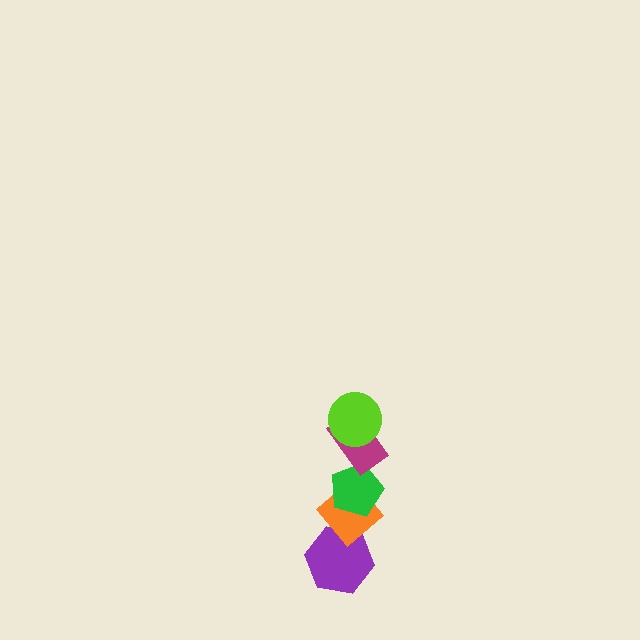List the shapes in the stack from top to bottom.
From top to bottom: the lime circle, the magenta rectangle, the green pentagon, the orange diamond, the purple hexagon.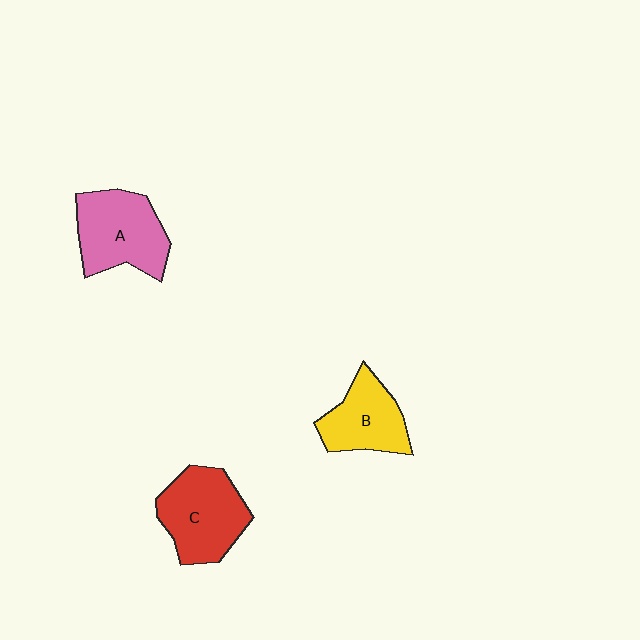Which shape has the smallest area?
Shape B (yellow).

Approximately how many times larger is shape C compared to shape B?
Approximately 1.3 times.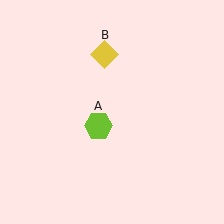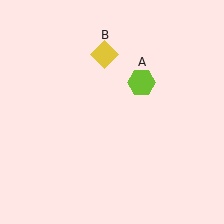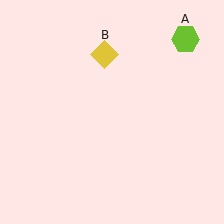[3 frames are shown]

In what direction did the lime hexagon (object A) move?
The lime hexagon (object A) moved up and to the right.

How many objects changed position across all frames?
1 object changed position: lime hexagon (object A).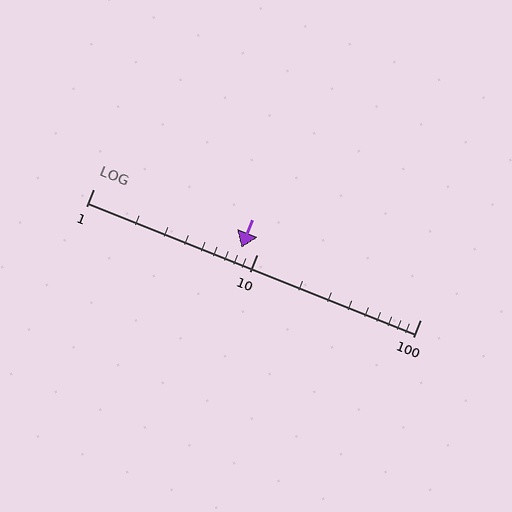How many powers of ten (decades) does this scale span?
The scale spans 2 decades, from 1 to 100.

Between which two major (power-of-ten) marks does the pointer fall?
The pointer is between 1 and 10.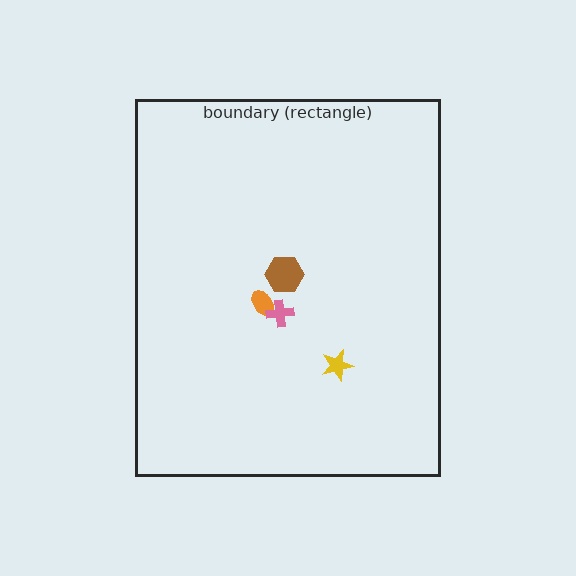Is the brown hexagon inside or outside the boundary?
Inside.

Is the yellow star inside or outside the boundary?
Inside.